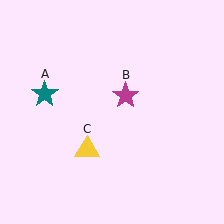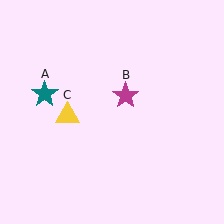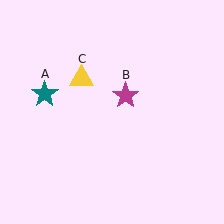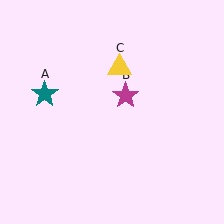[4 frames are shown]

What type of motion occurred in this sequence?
The yellow triangle (object C) rotated clockwise around the center of the scene.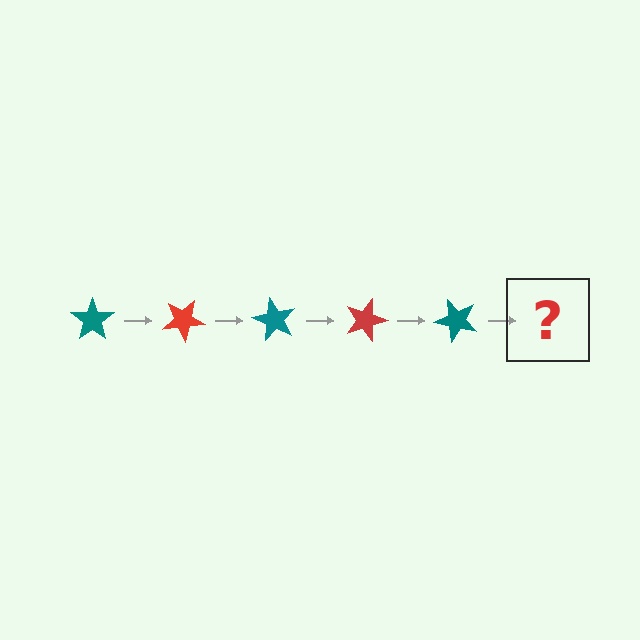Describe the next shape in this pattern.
It should be a red star, rotated 150 degrees from the start.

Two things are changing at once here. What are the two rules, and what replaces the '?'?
The two rules are that it rotates 30 degrees each step and the color cycles through teal and red. The '?' should be a red star, rotated 150 degrees from the start.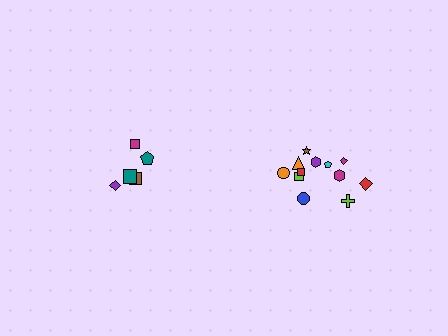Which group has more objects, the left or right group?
The right group.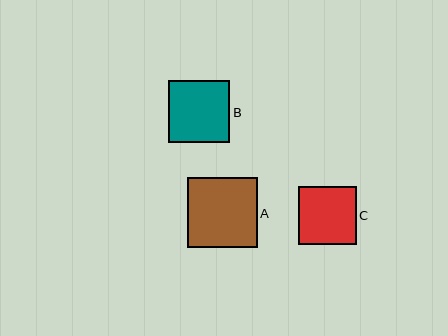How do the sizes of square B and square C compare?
Square B and square C are approximately the same size.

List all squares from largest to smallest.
From largest to smallest: A, B, C.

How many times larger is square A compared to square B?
Square A is approximately 1.1 times the size of square B.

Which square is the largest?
Square A is the largest with a size of approximately 70 pixels.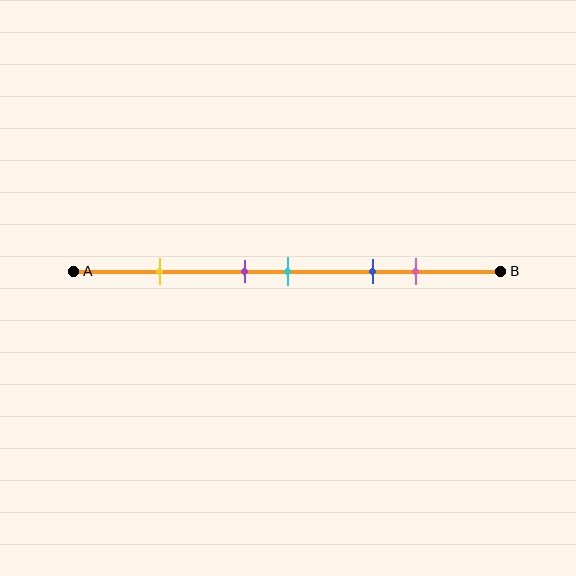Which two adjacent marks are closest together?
The purple and cyan marks are the closest adjacent pair.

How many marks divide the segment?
There are 5 marks dividing the segment.